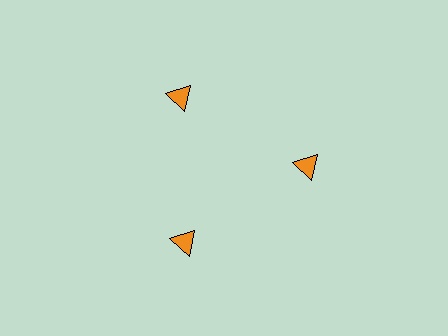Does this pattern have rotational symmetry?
Yes, this pattern has 3-fold rotational symmetry. It looks the same after rotating 120 degrees around the center.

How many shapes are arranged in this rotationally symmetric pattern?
There are 3 shapes, arranged in 3 groups of 1.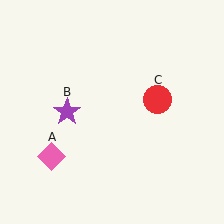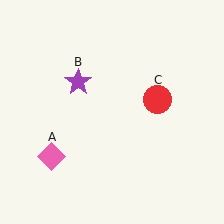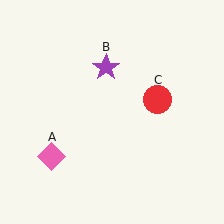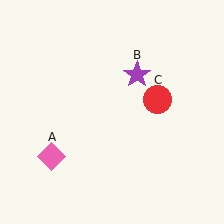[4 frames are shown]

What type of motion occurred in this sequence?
The purple star (object B) rotated clockwise around the center of the scene.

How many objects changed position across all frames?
1 object changed position: purple star (object B).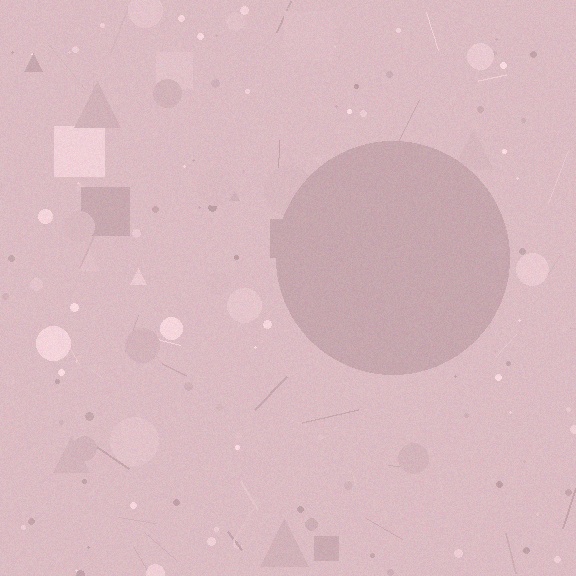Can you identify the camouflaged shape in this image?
The camouflaged shape is a circle.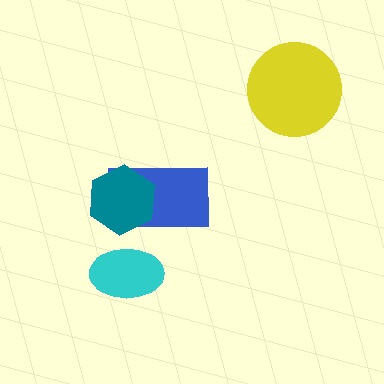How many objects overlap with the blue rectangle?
1 object overlaps with the blue rectangle.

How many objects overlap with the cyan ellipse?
0 objects overlap with the cyan ellipse.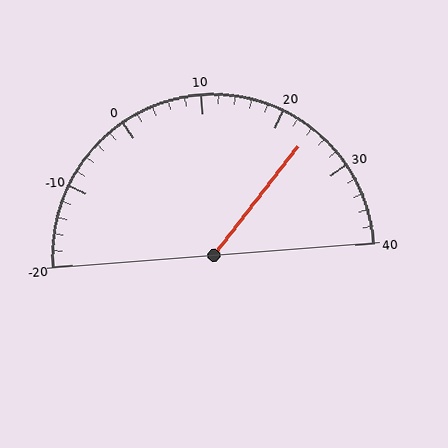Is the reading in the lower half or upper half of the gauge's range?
The reading is in the upper half of the range (-20 to 40).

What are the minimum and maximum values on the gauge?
The gauge ranges from -20 to 40.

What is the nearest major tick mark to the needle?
The nearest major tick mark is 20.